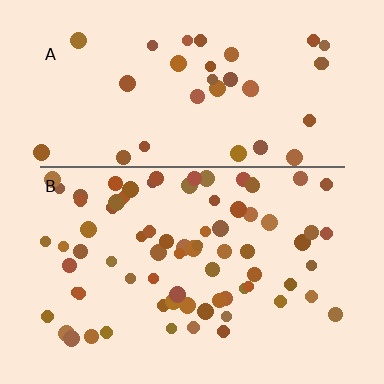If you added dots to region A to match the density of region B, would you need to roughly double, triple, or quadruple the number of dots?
Approximately double.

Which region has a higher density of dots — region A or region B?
B (the bottom).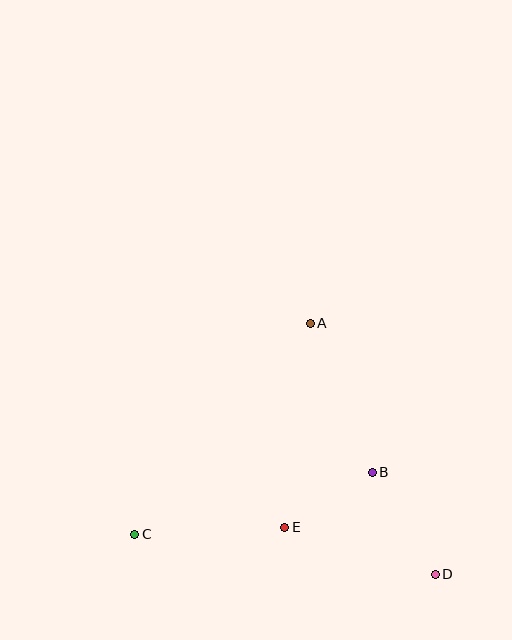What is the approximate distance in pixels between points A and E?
The distance between A and E is approximately 205 pixels.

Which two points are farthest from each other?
Points C and D are farthest from each other.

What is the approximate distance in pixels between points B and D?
The distance between B and D is approximately 120 pixels.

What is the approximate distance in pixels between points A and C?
The distance between A and C is approximately 275 pixels.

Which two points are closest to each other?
Points B and E are closest to each other.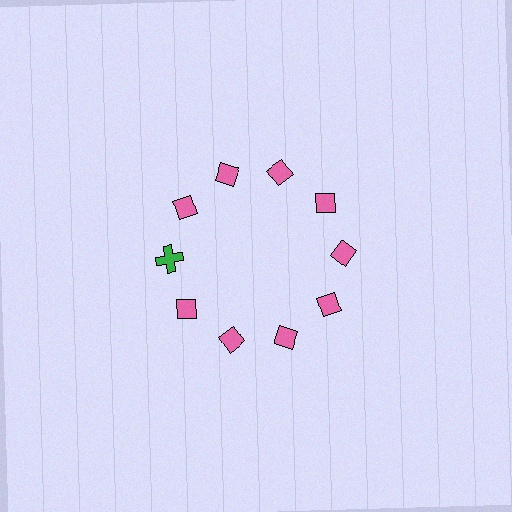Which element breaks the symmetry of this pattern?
The green cross at roughly the 9 o'clock position breaks the symmetry. All other shapes are pink diamonds.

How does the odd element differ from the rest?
It differs in both color (green instead of pink) and shape (cross instead of diamond).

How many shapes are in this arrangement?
There are 10 shapes arranged in a ring pattern.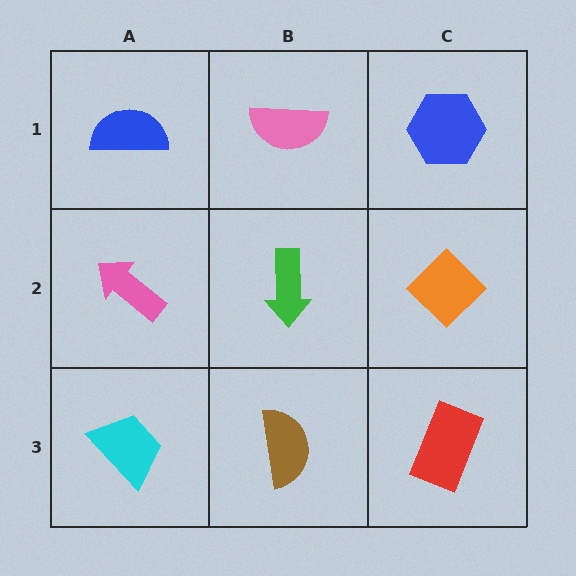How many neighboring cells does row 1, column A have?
2.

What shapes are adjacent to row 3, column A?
A pink arrow (row 2, column A), a brown semicircle (row 3, column B).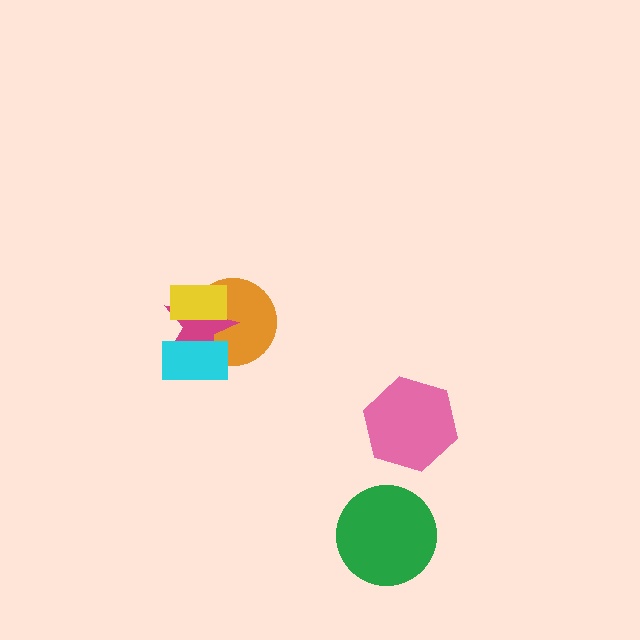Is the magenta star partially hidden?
Yes, it is partially covered by another shape.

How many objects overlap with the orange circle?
3 objects overlap with the orange circle.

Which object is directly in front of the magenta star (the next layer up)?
The cyan rectangle is directly in front of the magenta star.